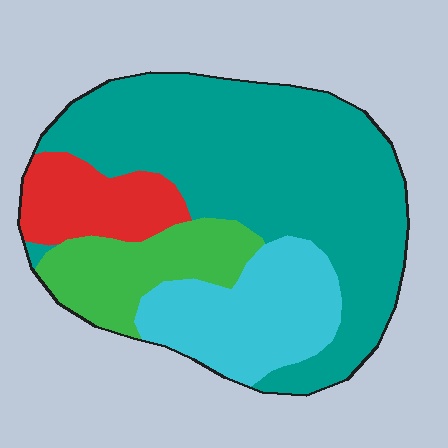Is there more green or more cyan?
Cyan.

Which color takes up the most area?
Teal, at roughly 55%.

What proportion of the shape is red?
Red covers 12% of the shape.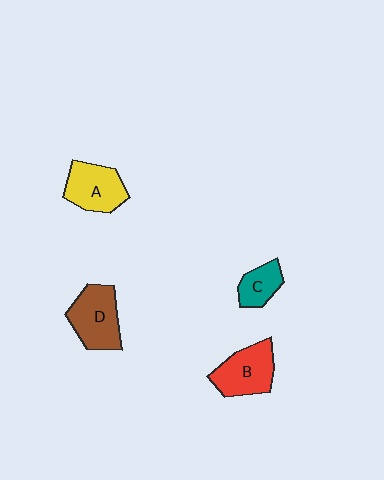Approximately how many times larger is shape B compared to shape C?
Approximately 1.7 times.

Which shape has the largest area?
Shape D (brown).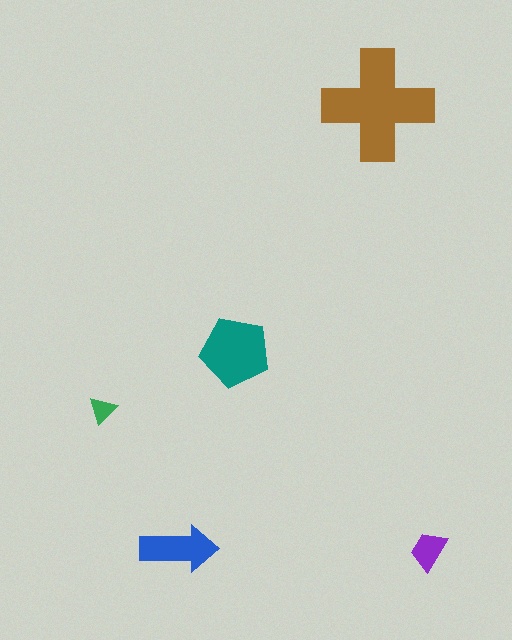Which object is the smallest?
The green triangle.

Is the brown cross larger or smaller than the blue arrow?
Larger.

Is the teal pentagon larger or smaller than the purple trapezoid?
Larger.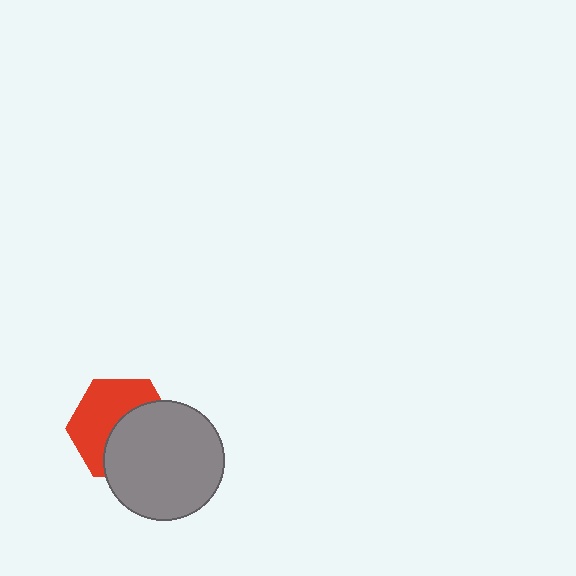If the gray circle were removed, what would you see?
You would see the complete red hexagon.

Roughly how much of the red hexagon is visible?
About half of it is visible (roughly 51%).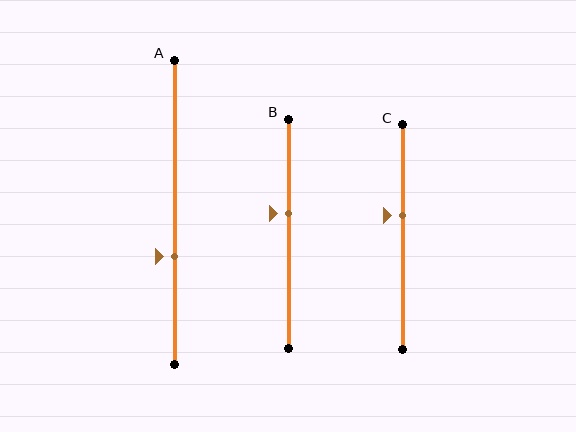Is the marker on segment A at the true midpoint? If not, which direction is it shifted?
No, the marker on segment A is shifted downward by about 14% of the segment length.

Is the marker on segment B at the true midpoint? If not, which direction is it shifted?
No, the marker on segment B is shifted upward by about 9% of the segment length.